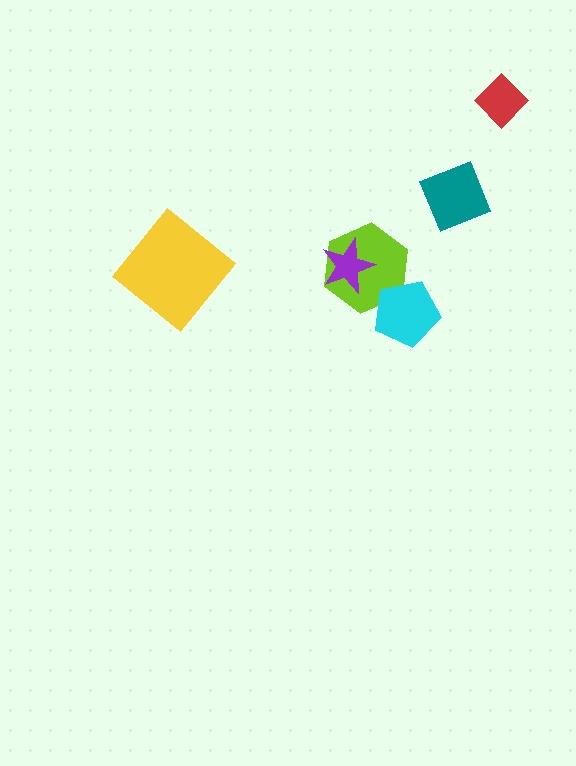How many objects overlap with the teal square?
0 objects overlap with the teal square.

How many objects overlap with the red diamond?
0 objects overlap with the red diamond.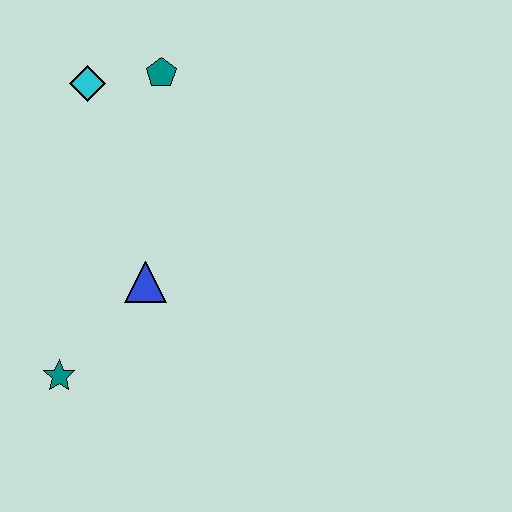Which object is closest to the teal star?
The blue triangle is closest to the teal star.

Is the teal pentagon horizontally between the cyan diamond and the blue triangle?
No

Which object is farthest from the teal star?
The teal pentagon is farthest from the teal star.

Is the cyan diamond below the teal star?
No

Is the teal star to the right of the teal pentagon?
No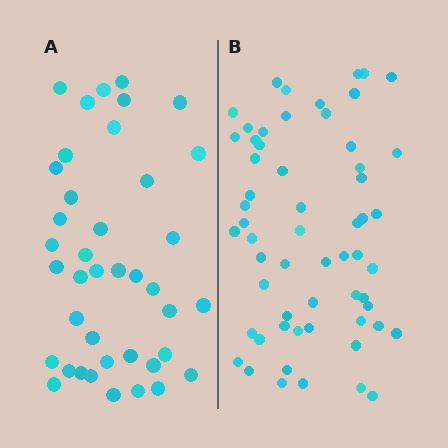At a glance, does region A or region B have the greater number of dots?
Region B (the right region) has more dots.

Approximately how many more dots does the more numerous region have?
Region B has approximately 20 more dots than region A.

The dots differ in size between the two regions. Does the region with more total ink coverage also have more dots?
No. Region A has more total ink coverage because its dots are larger, but region B actually contains more individual dots. Total area can be misleading — the number of items is what matters here.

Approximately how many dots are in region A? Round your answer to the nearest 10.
About 40 dots.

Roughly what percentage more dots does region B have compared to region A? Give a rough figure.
About 50% more.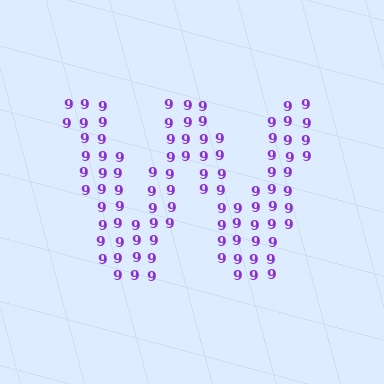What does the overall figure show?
The overall figure shows the letter W.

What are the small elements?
The small elements are digit 9's.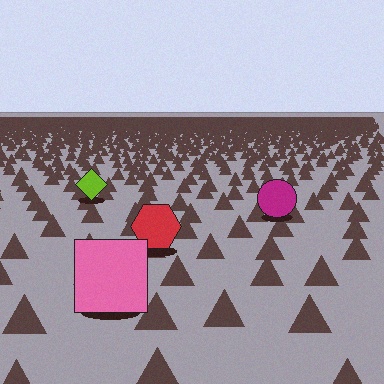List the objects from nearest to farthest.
From nearest to farthest: the pink square, the red hexagon, the magenta circle, the lime diamond.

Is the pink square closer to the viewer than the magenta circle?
Yes. The pink square is closer — you can tell from the texture gradient: the ground texture is coarser near it.